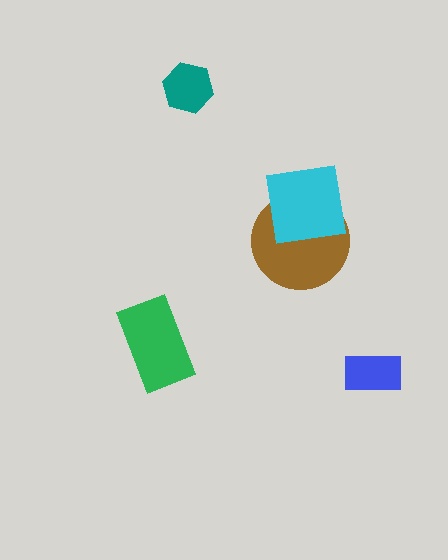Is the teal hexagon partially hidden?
No, no other shape covers it.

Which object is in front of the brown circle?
The cyan square is in front of the brown circle.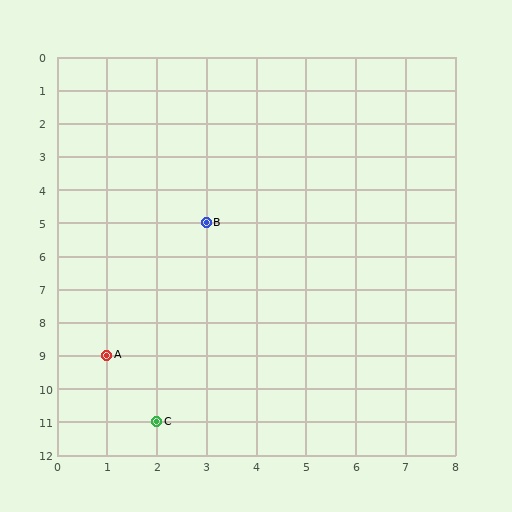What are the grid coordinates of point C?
Point C is at grid coordinates (2, 11).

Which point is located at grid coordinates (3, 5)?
Point B is at (3, 5).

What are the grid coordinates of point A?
Point A is at grid coordinates (1, 9).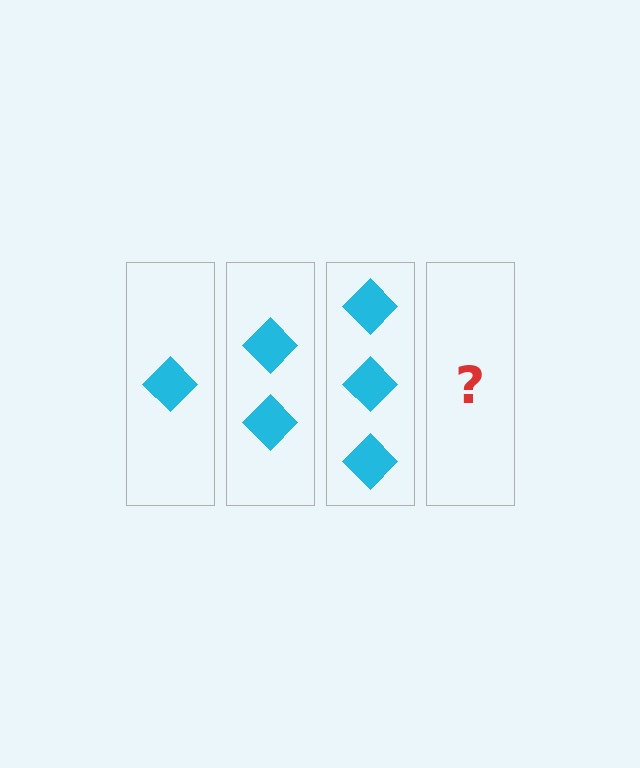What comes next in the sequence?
The next element should be 4 diamonds.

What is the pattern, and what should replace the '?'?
The pattern is that each step adds one more diamond. The '?' should be 4 diamonds.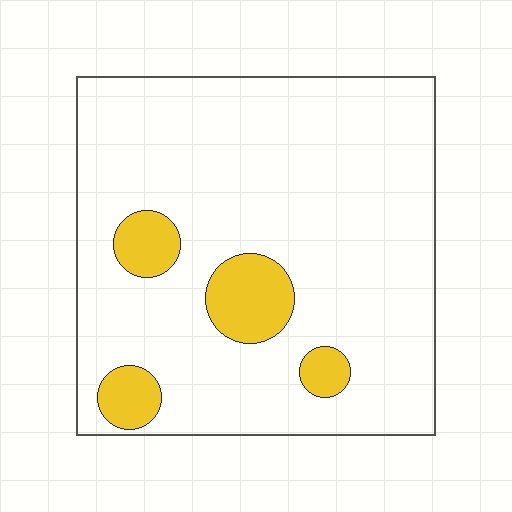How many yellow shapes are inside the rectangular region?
4.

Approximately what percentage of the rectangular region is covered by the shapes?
Approximately 10%.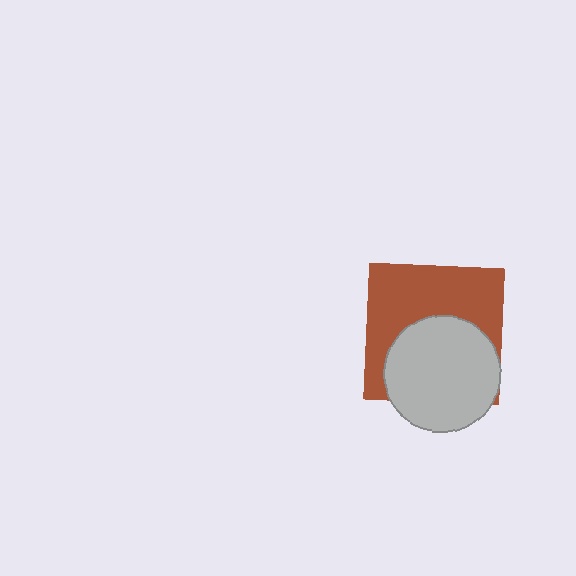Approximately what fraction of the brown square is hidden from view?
Roughly 47% of the brown square is hidden behind the light gray circle.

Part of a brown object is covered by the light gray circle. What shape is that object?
It is a square.